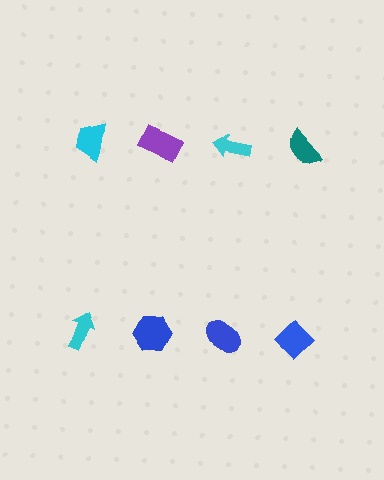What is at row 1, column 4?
A teal semicircle.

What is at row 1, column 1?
A cyan trapezoid.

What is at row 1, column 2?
A purple rectangle.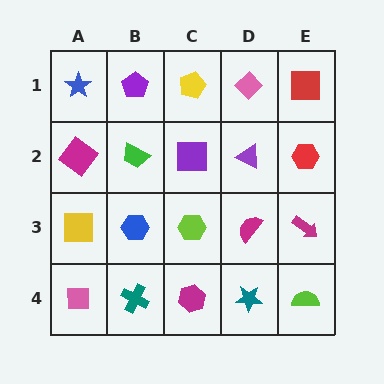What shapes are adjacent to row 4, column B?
A blue hexagon (row 3, column B), a pink square (row 4, column A), a magenta hexagon (row 4, column C).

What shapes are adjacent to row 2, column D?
A pink diamond (row 1, column D), a magenta semicircle (row 3, column D), a purple square (row 2, column C), a red hexagon (row 2, column E).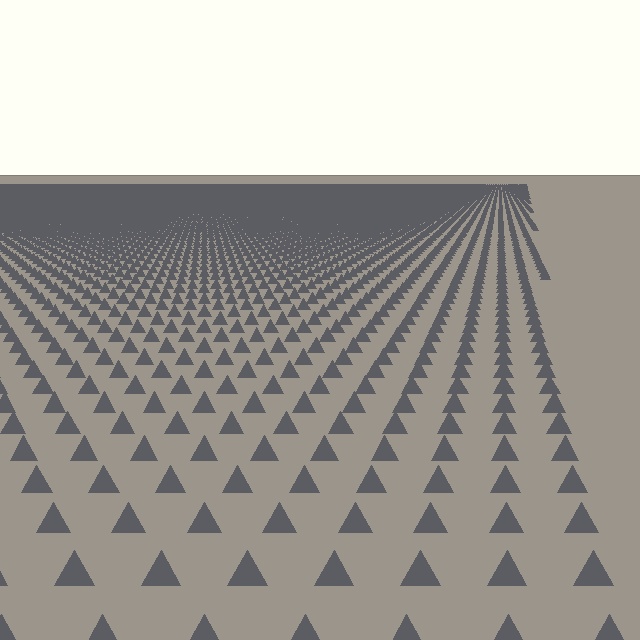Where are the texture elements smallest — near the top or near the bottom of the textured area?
Near the top.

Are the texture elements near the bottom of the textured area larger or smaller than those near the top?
Larger. Near the bottom, elements are closer to the viewer and appear at a bigger on-screen size.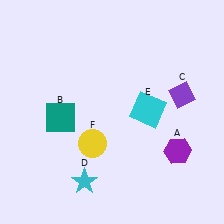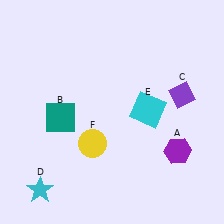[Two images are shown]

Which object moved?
The cyan star (D) moved left.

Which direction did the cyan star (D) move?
The cyan star (D) moved left.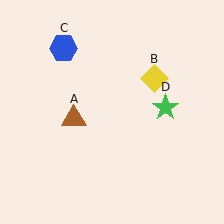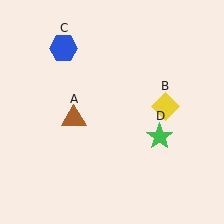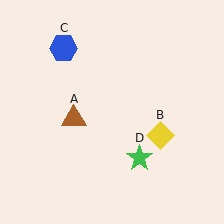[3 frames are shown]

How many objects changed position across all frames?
2 objects changed position: yellow diamond (object B), green star (object D).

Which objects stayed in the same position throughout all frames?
Brown triangle (object A) and blue hexagon (object C) remained stationary.